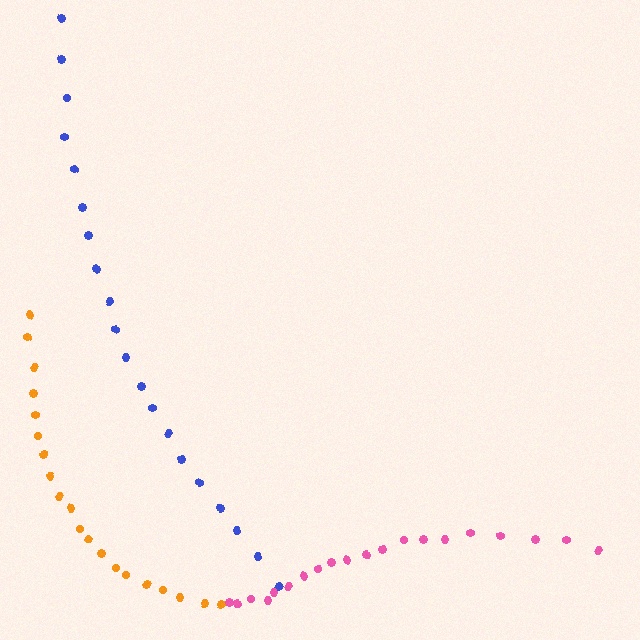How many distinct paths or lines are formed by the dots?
There are 3 distinct paths.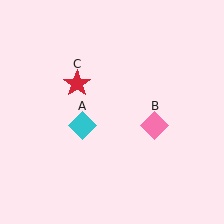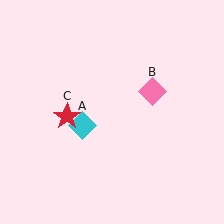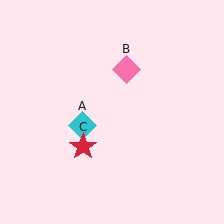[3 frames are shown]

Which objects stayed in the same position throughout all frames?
Cyan diamond (object A) remained stationary.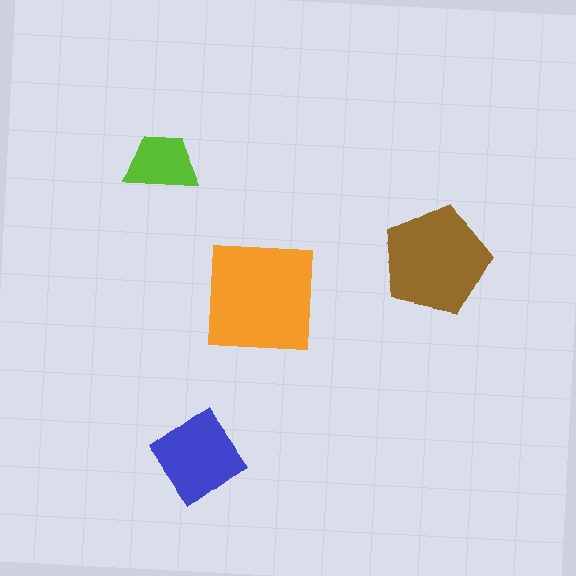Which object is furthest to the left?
The lime trapezoid is leftmost.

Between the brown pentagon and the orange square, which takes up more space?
The orange square.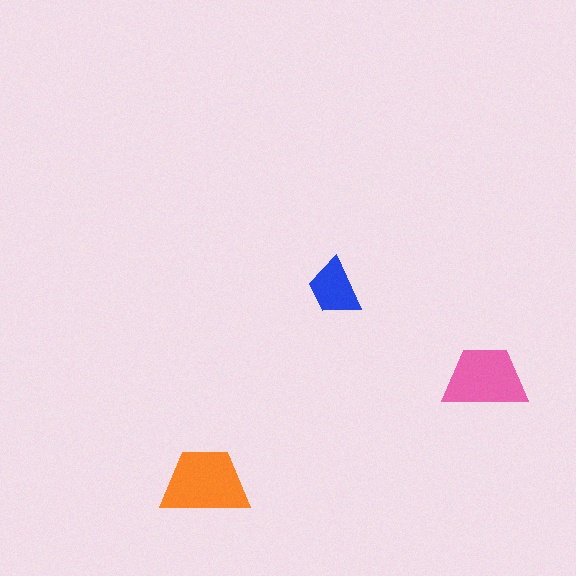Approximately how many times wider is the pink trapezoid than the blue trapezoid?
About 1.5 times wider.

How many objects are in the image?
There are 3 objects in the image.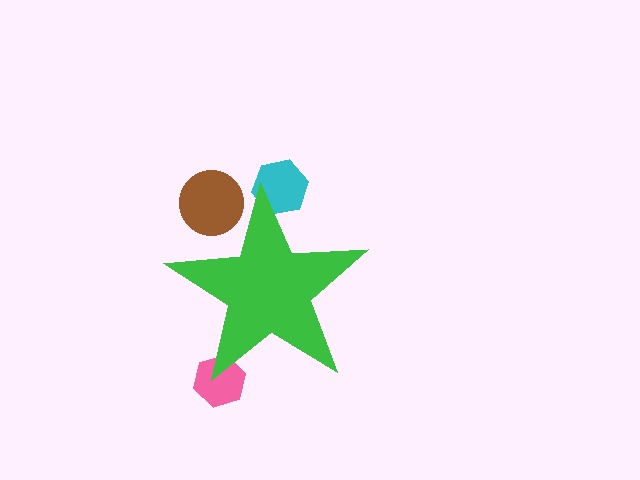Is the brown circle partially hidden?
Yes, the brown circle is partially hidden behind the green star.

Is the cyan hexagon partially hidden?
Yes, the cyan hexagon is partially hidden behind the green star.